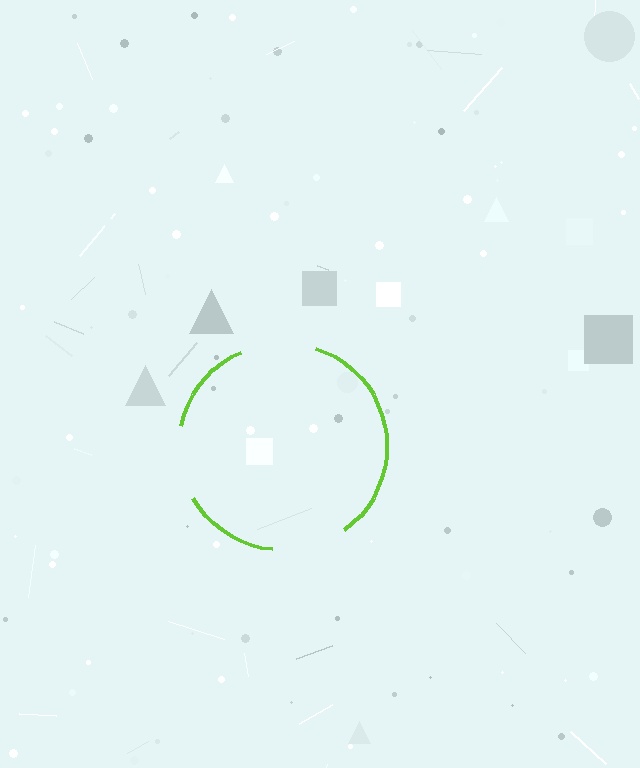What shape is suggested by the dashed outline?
The dashed outline suggests a circle.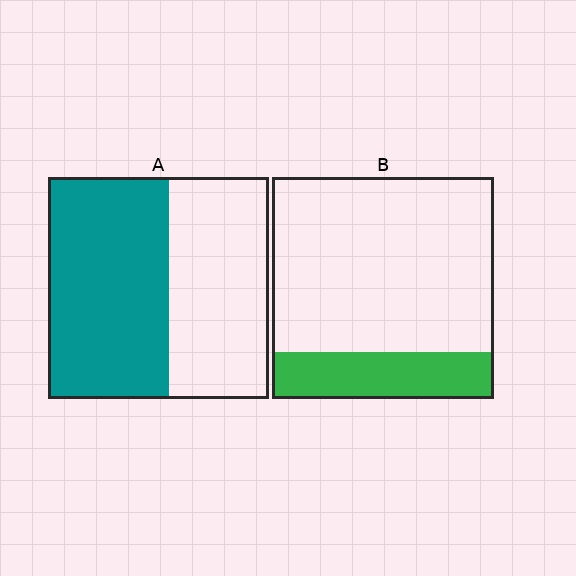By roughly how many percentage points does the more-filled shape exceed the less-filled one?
By roughly 35 percentage points (A over B).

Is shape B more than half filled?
No.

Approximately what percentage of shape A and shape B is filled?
A is approximately 55% and B is approximately 20%.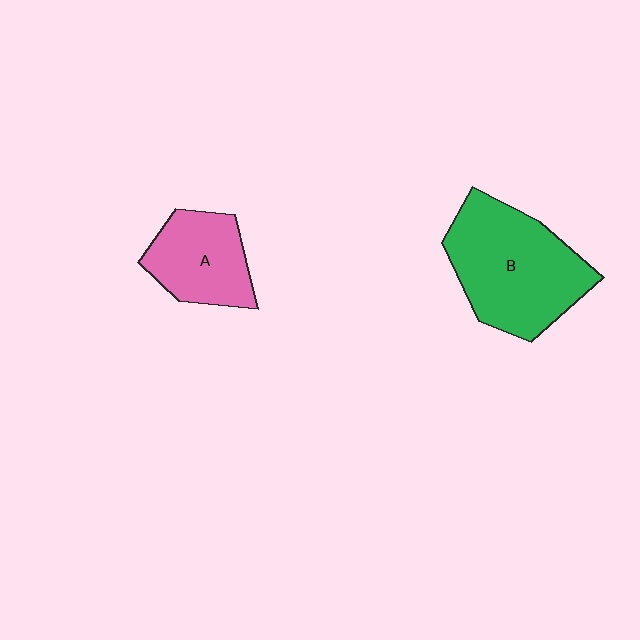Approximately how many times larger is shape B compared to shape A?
Approximately 1.7 times.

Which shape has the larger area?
Shape B (green).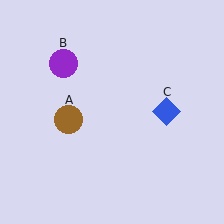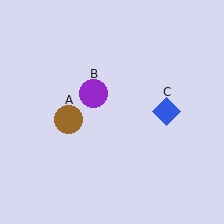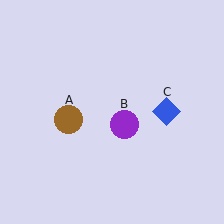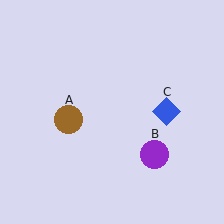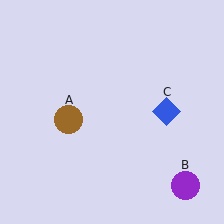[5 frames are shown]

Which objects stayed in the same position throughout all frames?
Brown circle (object A) and blue diamond (object C) remained stationary.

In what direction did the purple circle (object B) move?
The purple circle (object B) moved down and to the right.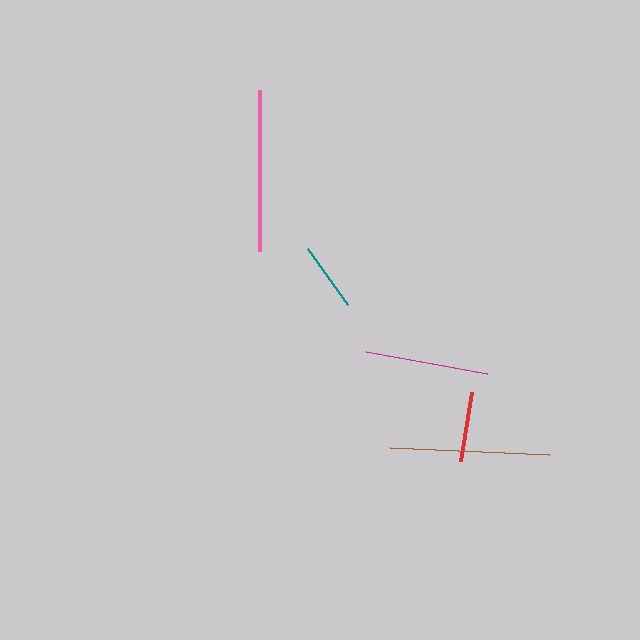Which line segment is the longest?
The pink line is the longest at approximately 161 pixels.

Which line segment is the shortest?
The teal line is the shortest at approximately 69 pixels.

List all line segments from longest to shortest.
From longest to shortest: pink, brown, magenta, red, teal.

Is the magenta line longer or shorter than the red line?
The magenta line is longer than the red line.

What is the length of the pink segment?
The pink segment is approximately 161 pixels long.